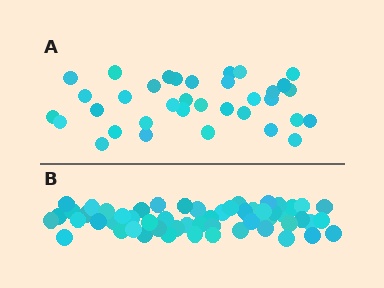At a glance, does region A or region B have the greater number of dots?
Region B (the bottom region) has more dots.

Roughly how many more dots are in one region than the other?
Region B has approximately 20 more dots than region A.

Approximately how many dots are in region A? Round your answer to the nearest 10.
About 40 dots. (The exact count is 35, which rounds to 40.)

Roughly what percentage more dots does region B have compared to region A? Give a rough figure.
About 55% more.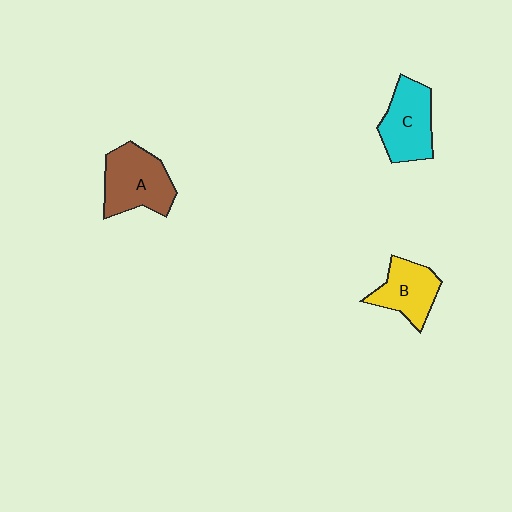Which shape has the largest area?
Shape A (brown).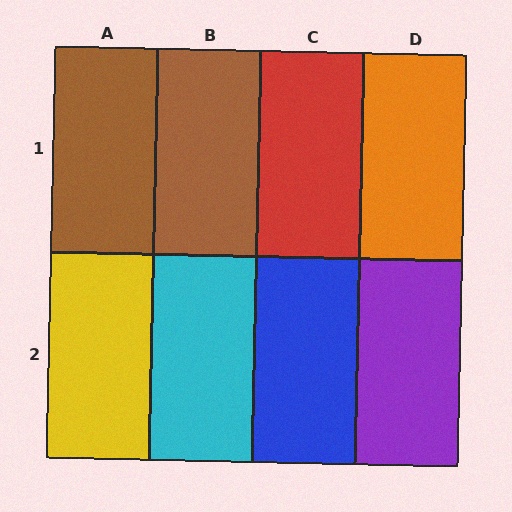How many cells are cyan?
1 cell is cyan.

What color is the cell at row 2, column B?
Cyan.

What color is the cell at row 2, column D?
Purple.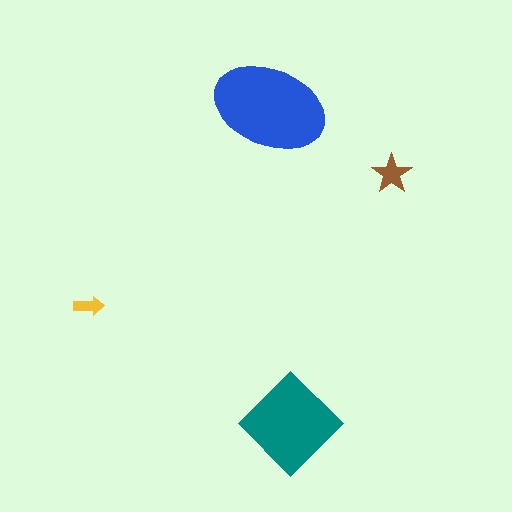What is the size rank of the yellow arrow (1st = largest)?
4th.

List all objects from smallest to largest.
The yellow arrow, the brown star, the teal diamond, the blue ellipse.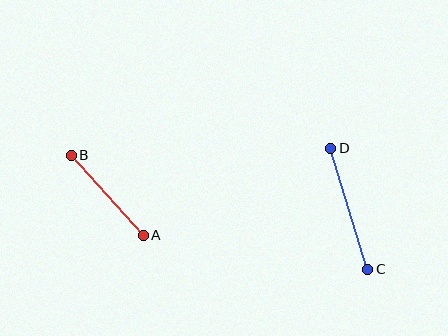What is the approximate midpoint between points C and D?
The midpoint is at approximately (349, 209) pixels.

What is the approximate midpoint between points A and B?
The midpoint is at approximately (107, 195) pixels.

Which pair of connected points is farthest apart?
Points C and D are farthest apart.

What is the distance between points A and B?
The distance is approximately 107 pixels.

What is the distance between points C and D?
The distance is approximately 126 pixels.